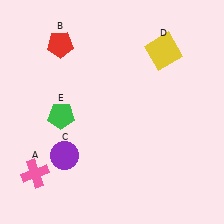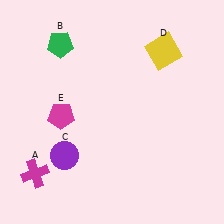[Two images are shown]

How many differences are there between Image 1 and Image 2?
There are 3 differences between the two images.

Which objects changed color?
A changed from pink to magenta. B changed from red to green. E changed from green to magenta.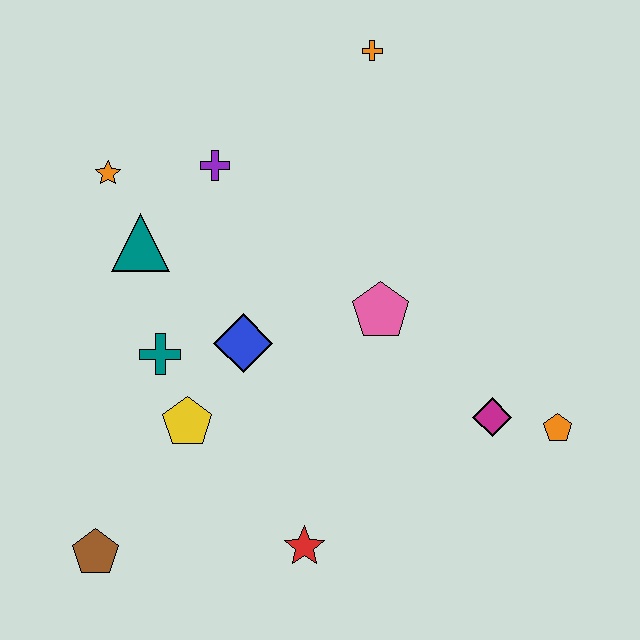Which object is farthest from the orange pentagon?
The orange star is farthest from the orange pentagon.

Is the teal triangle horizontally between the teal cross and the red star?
No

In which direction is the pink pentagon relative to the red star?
The pink pentagon is above the red star.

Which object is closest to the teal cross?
The yellow pentagon is closest to the teal cross.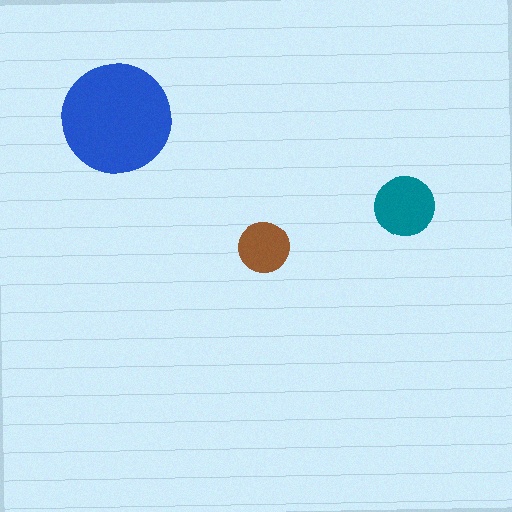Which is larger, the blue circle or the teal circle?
The blue one.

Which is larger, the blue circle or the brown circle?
The blue one.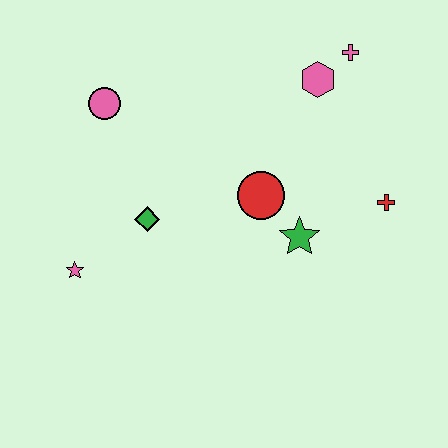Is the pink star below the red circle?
Yes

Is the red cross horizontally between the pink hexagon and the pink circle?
No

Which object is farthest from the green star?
The pink circle is farthest from the green star.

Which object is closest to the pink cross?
The pink hexagon is closest to the pink cross.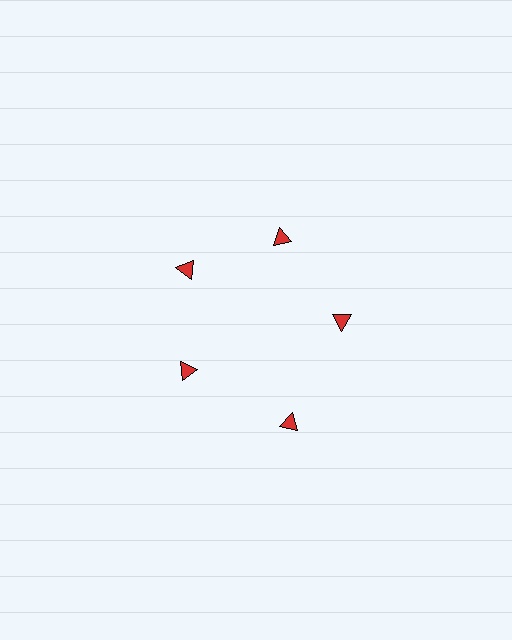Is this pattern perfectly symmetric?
No. The 5 red triangles are arranged in a ring, but one element near the 5 o'clock position is pushed outward from the center, breaking the 5-fold rotational symmetry.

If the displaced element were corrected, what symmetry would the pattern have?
It would have 5-fold rotational symmetry — the pattern would map onto itself every 72 degrees.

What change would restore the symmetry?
The symmetry would be restored by moving it inward, back onto the ring so that all 5 triangles sit at equal angles and equal distance from the center.